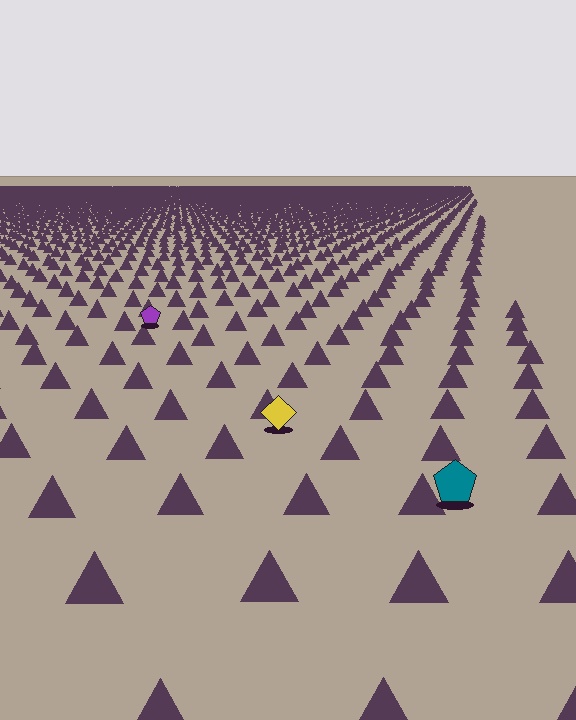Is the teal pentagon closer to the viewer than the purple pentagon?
Yes. The teal pentagon is closer — you can tell from the texture gradient: the ground texture is coarser near it.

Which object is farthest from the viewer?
The purple pentagon is farthest from the viewer. It appears smaller and the ground texture around it is denser.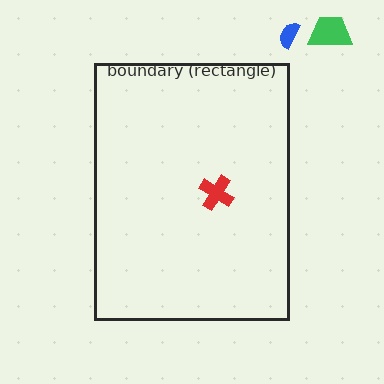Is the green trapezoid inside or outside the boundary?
Outside.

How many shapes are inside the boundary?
1 inside, 2 outside.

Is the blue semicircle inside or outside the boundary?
Outside.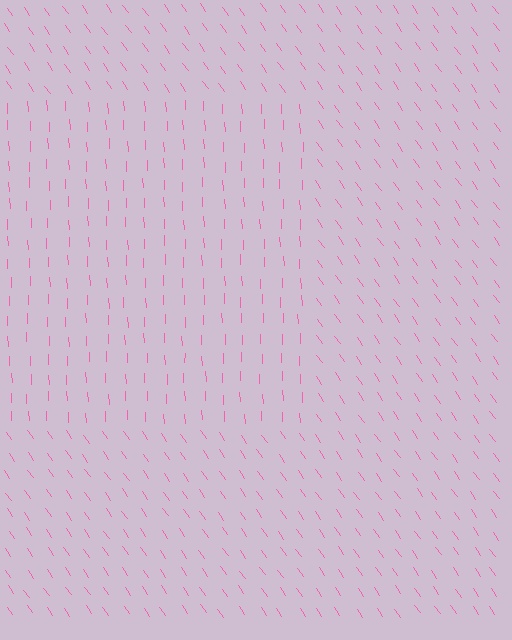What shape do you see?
I see a rectangle.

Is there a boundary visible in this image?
Yes, there is a texture boundary formed by a change in line orientation.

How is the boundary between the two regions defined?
The boundary is defined purely by a change in line orientation (approximately 33 degrees difference). All lines are the same color and thickness.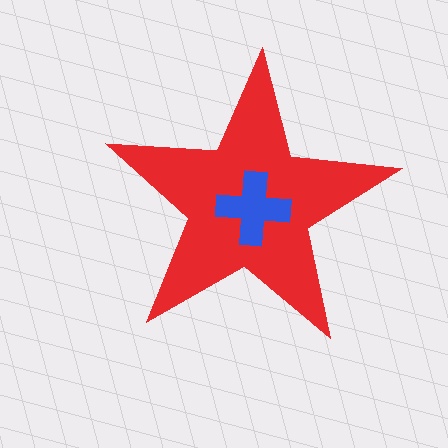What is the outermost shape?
The red star.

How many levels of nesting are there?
2.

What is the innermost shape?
The blue cross.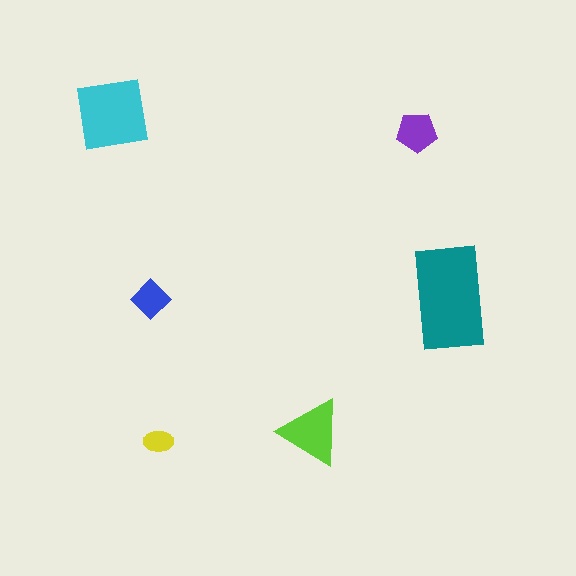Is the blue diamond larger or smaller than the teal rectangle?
Smaller.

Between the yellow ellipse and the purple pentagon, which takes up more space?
The purple pentagon.